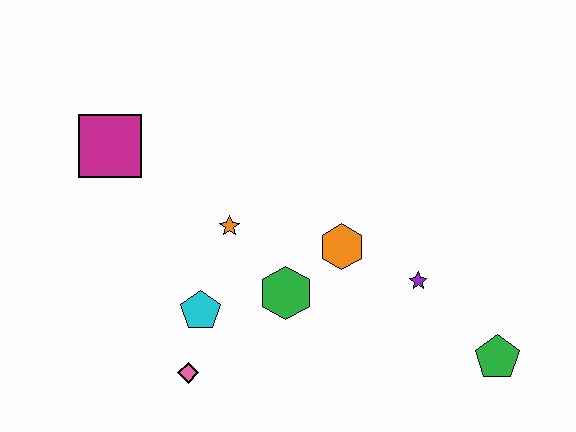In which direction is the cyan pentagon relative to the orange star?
The cyan pentagon is below the orange star.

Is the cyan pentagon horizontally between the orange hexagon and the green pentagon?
No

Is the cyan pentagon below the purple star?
Yes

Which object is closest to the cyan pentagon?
The pink diamond is closest to the cyan pentagon.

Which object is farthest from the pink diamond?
The green pentagon is farthest from the pink diamond.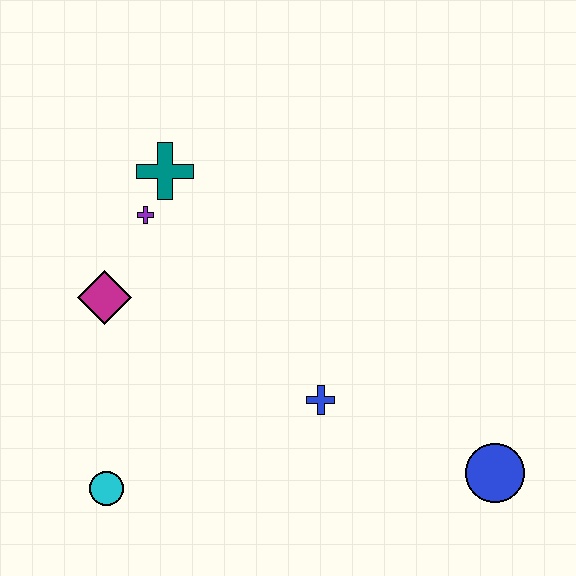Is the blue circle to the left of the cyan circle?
No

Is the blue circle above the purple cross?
No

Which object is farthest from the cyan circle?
The blue circle is farthest from the cyan circle.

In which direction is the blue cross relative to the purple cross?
The blue cross is below the purple cross.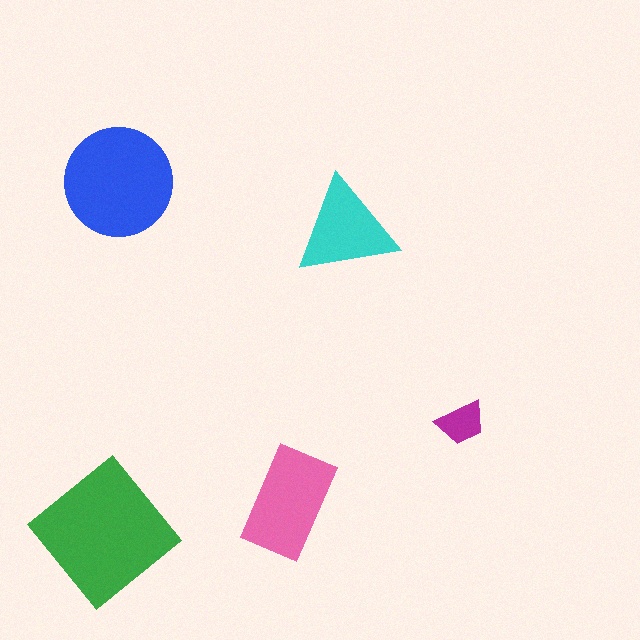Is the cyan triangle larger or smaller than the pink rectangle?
Smaller.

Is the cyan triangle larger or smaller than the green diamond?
Smaller.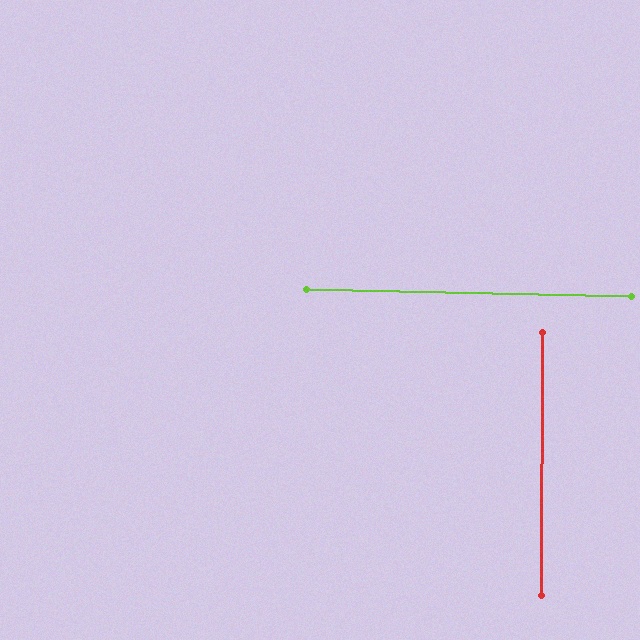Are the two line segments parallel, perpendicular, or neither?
Perpendicular — they meet at approximately 89°.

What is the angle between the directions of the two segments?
Approximately 89 degrees.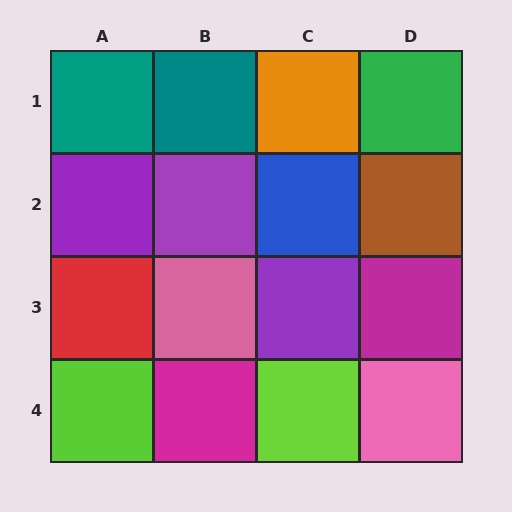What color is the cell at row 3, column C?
Purple.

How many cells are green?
1 cell is green.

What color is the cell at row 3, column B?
Pink.